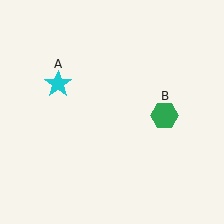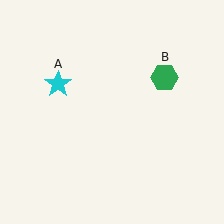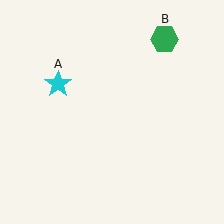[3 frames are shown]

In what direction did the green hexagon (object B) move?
The green hexagon (object B) moved up.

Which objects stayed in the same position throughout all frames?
Cyan star (object A) remained stationary.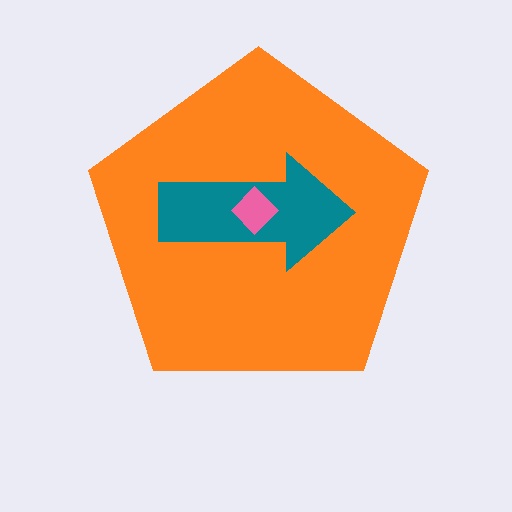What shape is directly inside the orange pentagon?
The teal arrow.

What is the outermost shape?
The orange pentagon.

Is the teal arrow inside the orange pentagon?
Yes.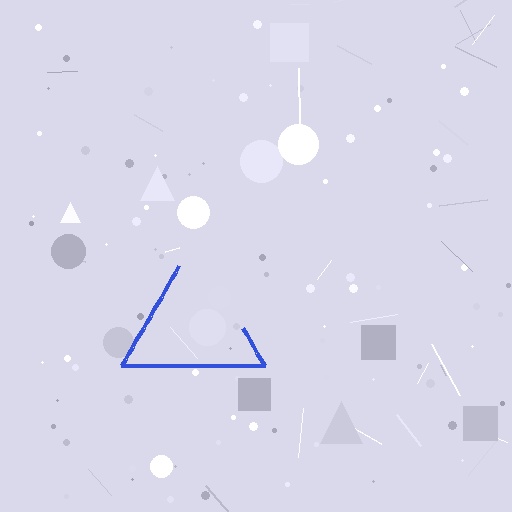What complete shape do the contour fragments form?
The contour fragments form a triangle.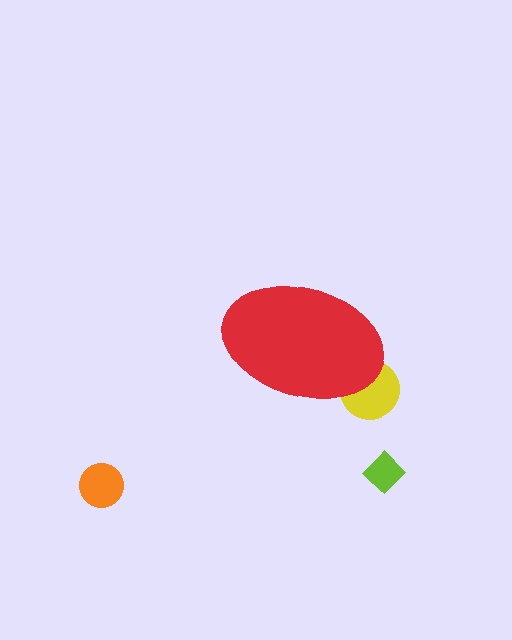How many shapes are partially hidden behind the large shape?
1 shape is partially hidden.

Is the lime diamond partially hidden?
No, the lime diamond is fully visible.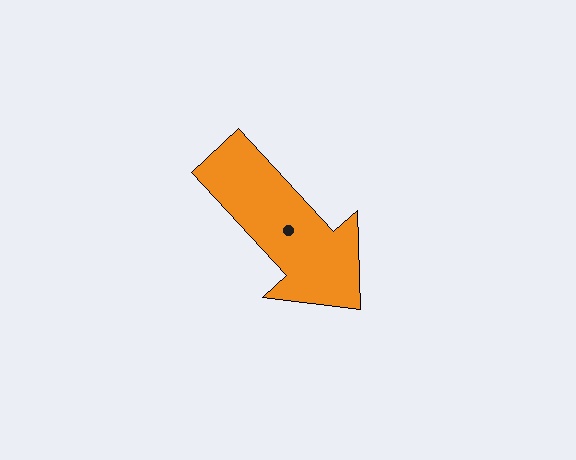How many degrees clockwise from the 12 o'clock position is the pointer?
Approximately 137 degrees.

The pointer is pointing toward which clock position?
Roughly 5 o'clock.